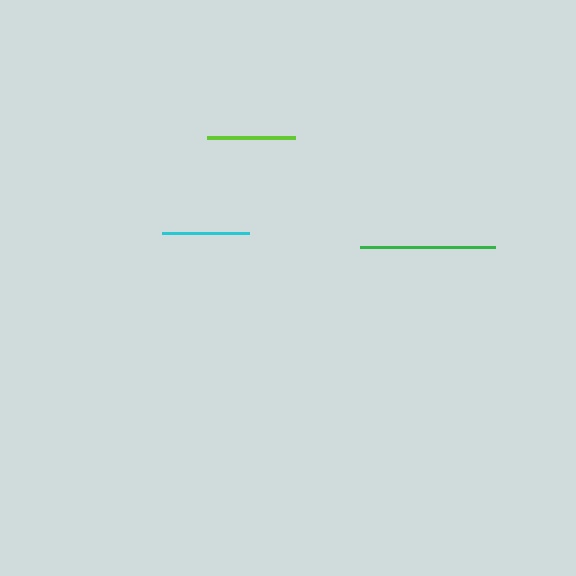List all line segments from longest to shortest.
From longest to shortest: green, lime, cyan.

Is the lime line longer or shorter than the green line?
The green line is longer than the lime line.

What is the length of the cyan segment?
The cyan segment is approximately 87 pixels long.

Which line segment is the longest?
The green line is the longest at approximately 135 pixels.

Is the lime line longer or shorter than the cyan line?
The lime line is longer than the cyan line.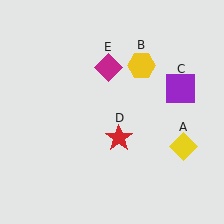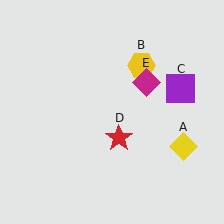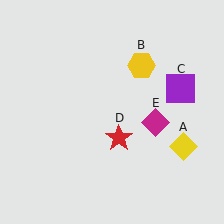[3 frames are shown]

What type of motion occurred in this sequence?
The magenta diamond (object E) rotated clockwise around the center of the scene.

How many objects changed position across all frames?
1 object changed position: magenta diamond (object E).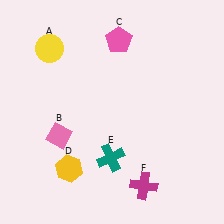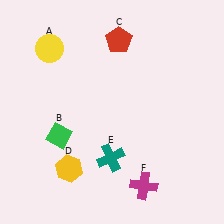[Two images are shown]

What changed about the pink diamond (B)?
In Image 1, B is pink. In Image 2, it changed to green.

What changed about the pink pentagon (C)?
In Image 1, C is pink. In Image 2, it changed to red.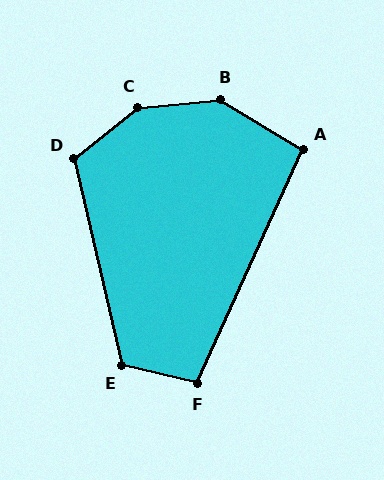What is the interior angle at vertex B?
Approximately 143 degrees (obtuse).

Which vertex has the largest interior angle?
C, at approximately 147 degrees.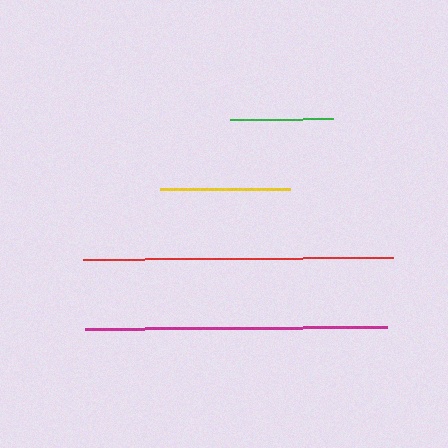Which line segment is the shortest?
The green line is the shortest at approximately 102 pixels.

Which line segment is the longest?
The red line is the longest at approximately 310 pixels.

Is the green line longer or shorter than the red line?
The red line is longer than the green line.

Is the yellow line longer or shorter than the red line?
The red line is longer than the yellow line.